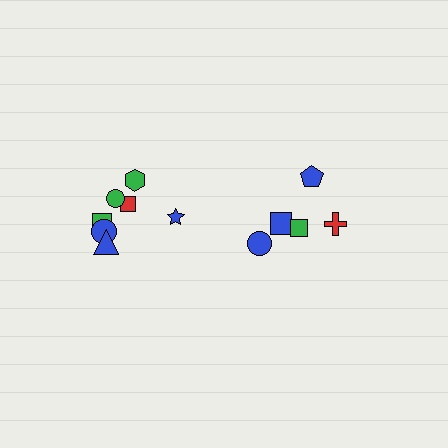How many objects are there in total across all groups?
There are 12 objects.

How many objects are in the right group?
There are 5 objects.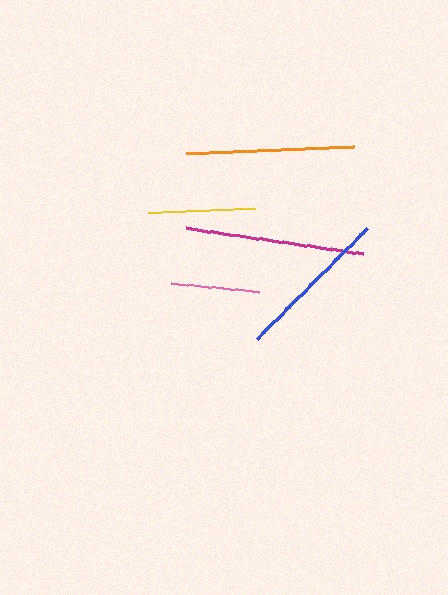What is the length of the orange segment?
The orange segment is approximately 168 pixels long.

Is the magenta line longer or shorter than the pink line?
The magenta line is longer than the pink line.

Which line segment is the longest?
The magenta line is the longest at approximately 180 pixels.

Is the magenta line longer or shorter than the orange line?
The magenta line is longer than the orange line.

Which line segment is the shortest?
The pink line is the shortest at approximately 88 pixels.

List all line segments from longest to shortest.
From longest to shortest: magenta, orange, blue, yellow, pink.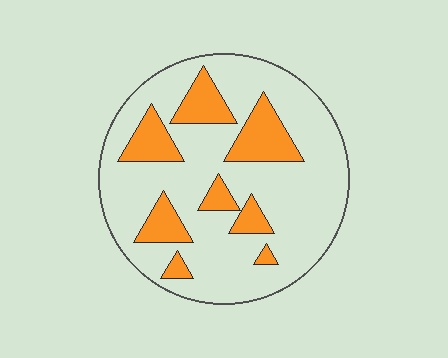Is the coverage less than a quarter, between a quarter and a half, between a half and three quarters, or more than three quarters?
Less than a quarter.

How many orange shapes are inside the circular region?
8.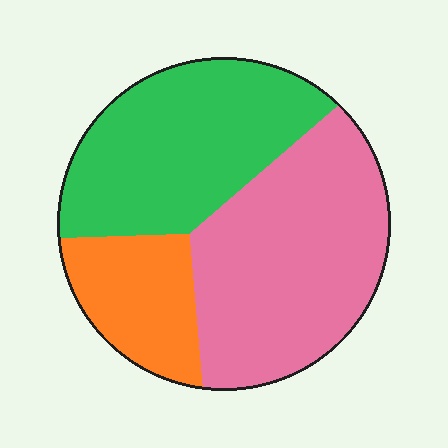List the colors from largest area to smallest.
From largest to smallest: pink, green, orange.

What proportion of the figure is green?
Green takes up about three eighths (3/8) of the figure.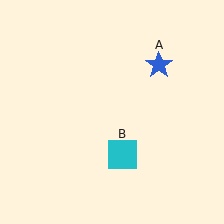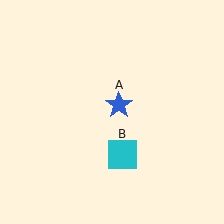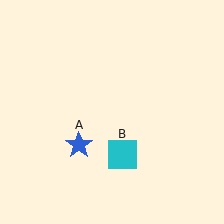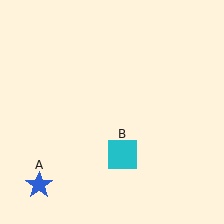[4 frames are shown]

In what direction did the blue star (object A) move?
The blue star (object A) moved down and to the left.